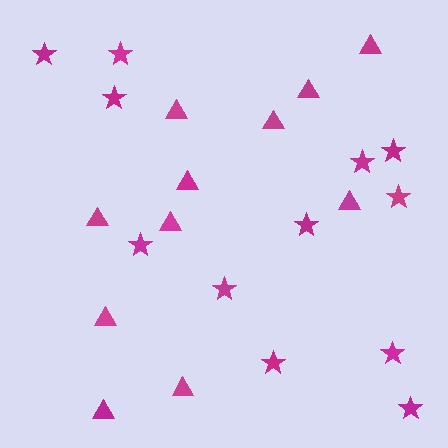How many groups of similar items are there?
There are 2 groups: one group of stars (12) and one group of triangles (11).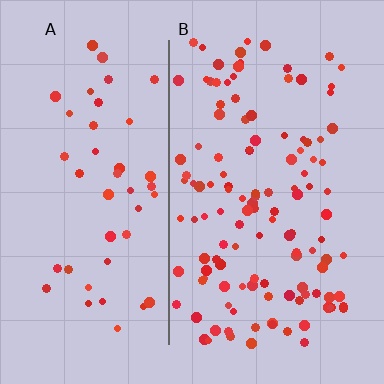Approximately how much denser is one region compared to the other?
Approximately 2.7× — region B over region A.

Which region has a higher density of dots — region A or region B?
B (the right).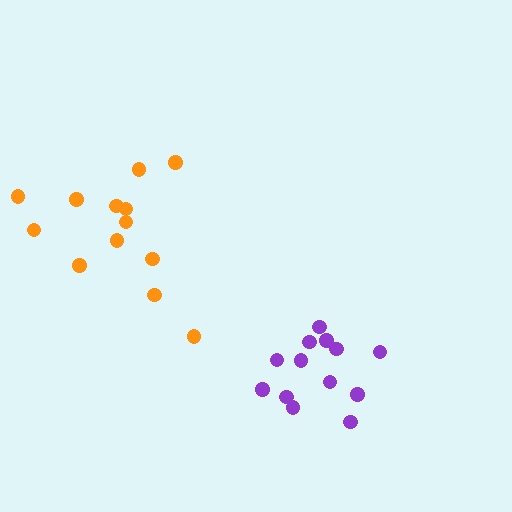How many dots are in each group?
Group 1: 13 dots, Group 2: 13 dots (26 total).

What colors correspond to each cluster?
The clusters are colored: orange, purple.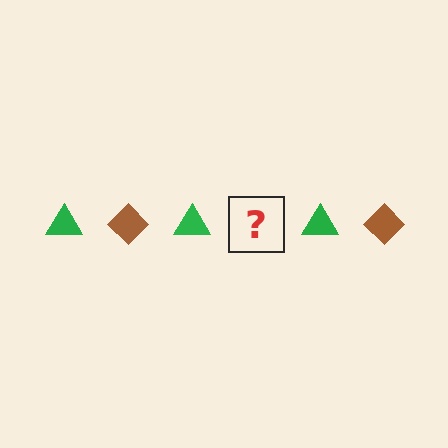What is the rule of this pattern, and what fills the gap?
The rule is that the pattern alternates between green triangle and brown diamond. The gap should be filled with a brown diamond.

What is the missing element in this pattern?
The missing element is a brown diamond.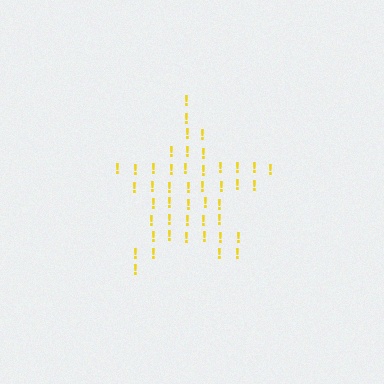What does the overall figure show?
The overall figure shows a star.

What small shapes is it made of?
It is made of small exclamation marks.